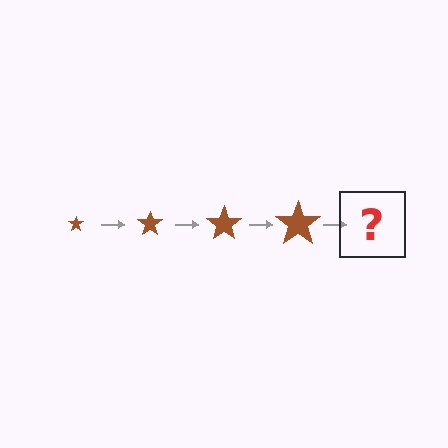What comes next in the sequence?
The next element should be a brown star, larger than the previous one.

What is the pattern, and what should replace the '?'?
The pattern is that the star gets progressively larger each step. The '?' should be a brown star, larger than the previous one.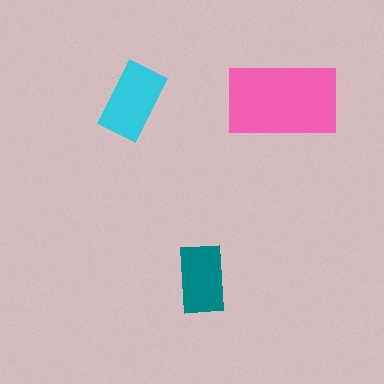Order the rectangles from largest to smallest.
the pink one, the cyan one, the teal one.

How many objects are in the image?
There are 3 objects in the image.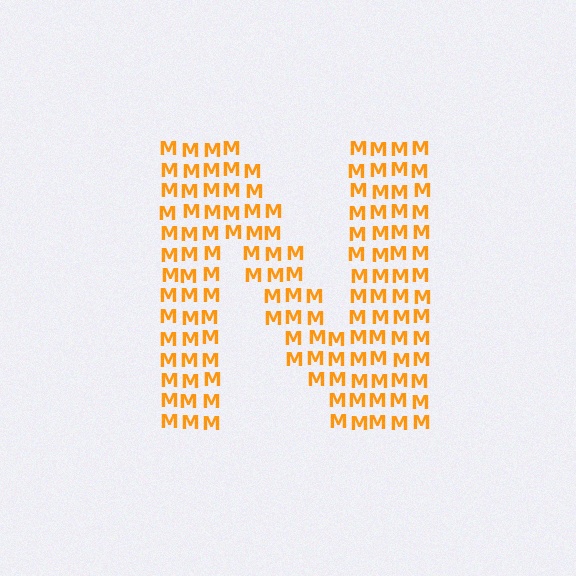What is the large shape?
The large shape is the letter N.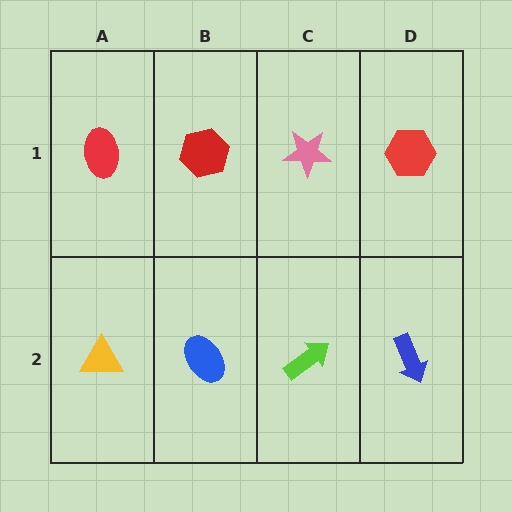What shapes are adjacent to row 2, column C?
A pink star (row 1, column C), a blue ellipse (row 2, column B), a blue arrow (row 2, column D).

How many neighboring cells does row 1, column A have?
2.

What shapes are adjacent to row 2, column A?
A red ellipse (row 1, column A), a blue ellipse (row 2, column B).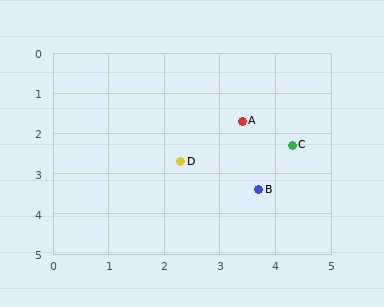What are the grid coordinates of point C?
Point C is at approximately (4.3, 2.3).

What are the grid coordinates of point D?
Point D is at approximately (2.3, 2.7).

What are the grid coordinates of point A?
Point A is at approximately (3.4, 1.7).